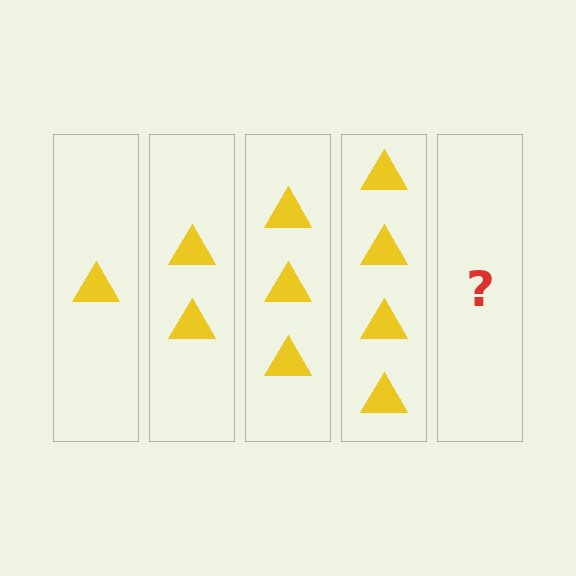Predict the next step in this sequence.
The next step is 5 triangles.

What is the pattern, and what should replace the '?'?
The pattern is that each step adds one more triangle. The '?' should be 5 triangles.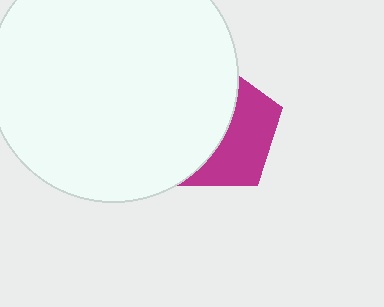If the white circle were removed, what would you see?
You would see the complete magenta pentagon.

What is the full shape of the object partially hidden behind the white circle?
The partially hidden object is a magenta pentagon.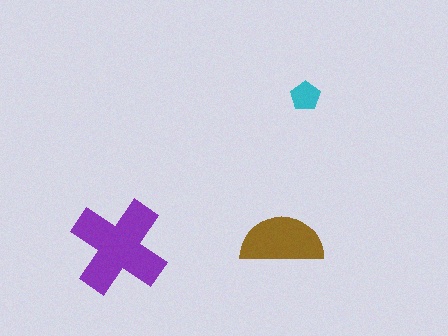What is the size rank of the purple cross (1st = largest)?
1st.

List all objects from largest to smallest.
The purple cross, the brown semicircle, the cyan pentagon.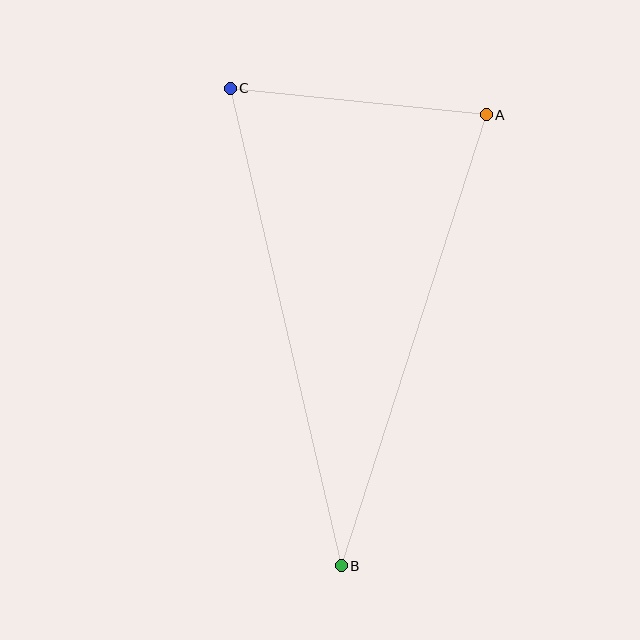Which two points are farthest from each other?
Points B and C are farthest from each other.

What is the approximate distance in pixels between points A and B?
The distance between A and B is approximately 474 pixels.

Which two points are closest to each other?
Points A and C are closest to each other.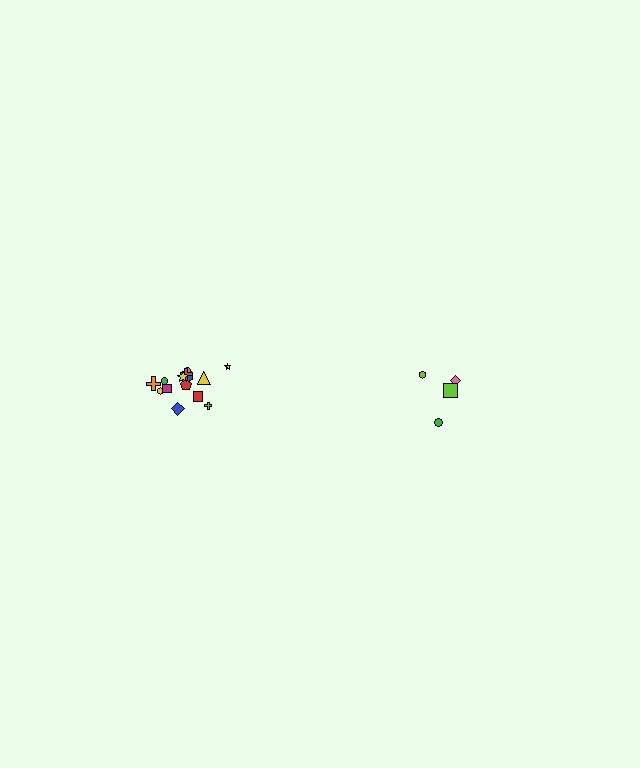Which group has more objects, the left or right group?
The left group.